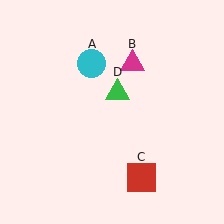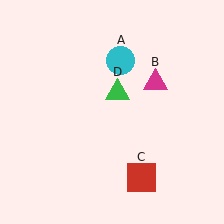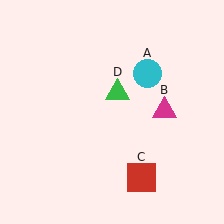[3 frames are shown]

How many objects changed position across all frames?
2 objects changed position: cyan circle (object A), magenta triangle (object B).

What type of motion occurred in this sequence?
The cyan circle (object A), magenta triangle (object B) rotated clockwise around the center of the scene.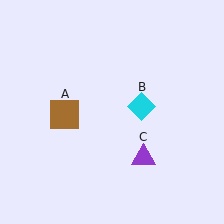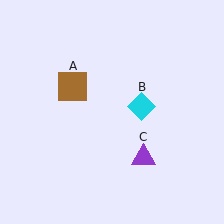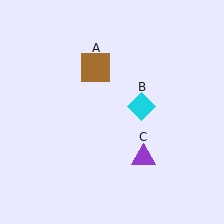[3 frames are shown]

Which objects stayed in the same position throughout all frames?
Cyan diamond (object B) and purple triangle (object C) remained stationary.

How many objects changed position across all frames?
1 object changed position: brown square (object A).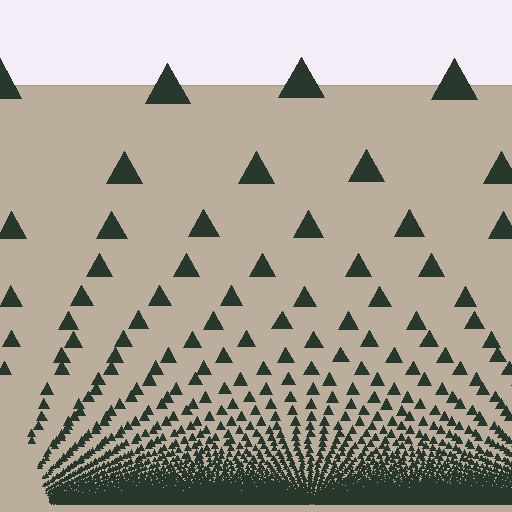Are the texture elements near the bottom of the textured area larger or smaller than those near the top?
Smaller. The gradient is inverted — elements near the bottom are smaller and denser.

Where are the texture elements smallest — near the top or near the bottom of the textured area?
Near the bottom.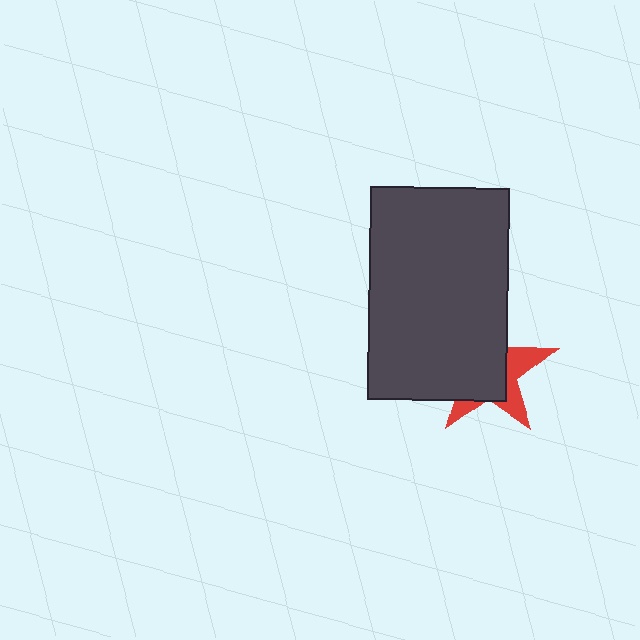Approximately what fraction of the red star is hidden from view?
Roughly 65% of the red star is hidden behind the dark gray rectangle.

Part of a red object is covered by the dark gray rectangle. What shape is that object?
It is a star.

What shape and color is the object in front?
The object in front is a dark gray rectangle.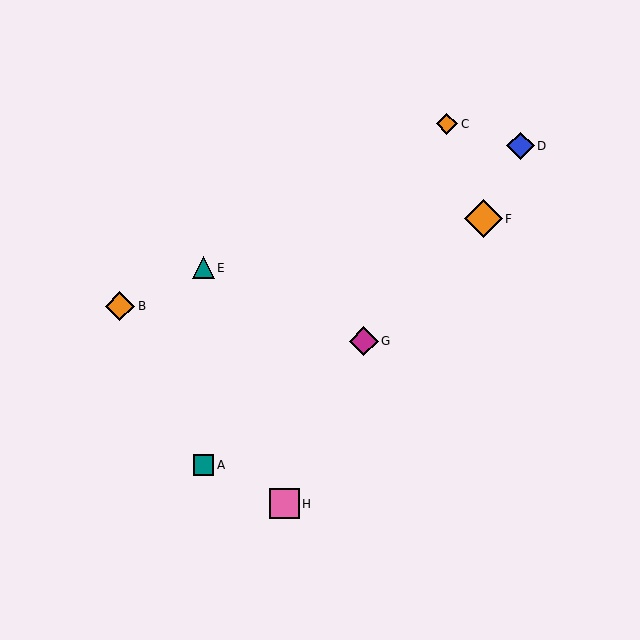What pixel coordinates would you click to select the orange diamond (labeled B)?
Click at (120, 306) to select the orange diamond B.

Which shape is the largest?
The orange diamond (labeled F) is the largest.